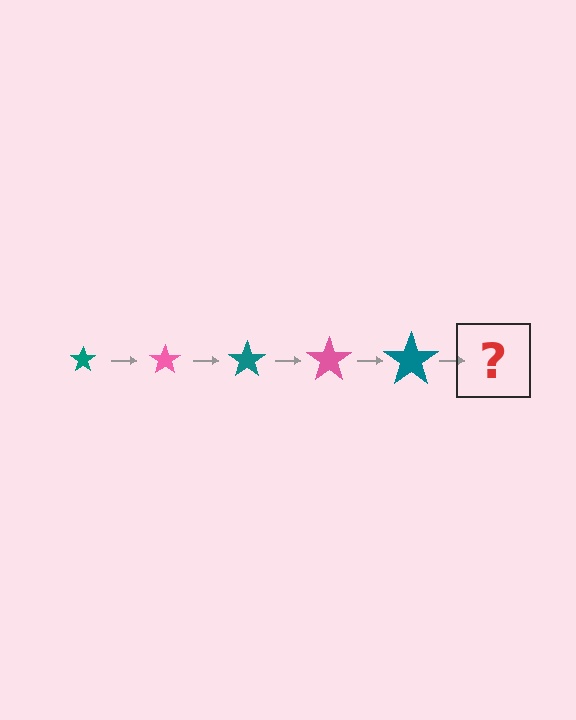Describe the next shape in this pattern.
It should be a pink star, larger than the previous one.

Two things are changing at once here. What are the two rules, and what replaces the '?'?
The two rules are that the star grows larger each step and the color cycles through teal and pink. The '?' should be a pink star, larger than the previous one.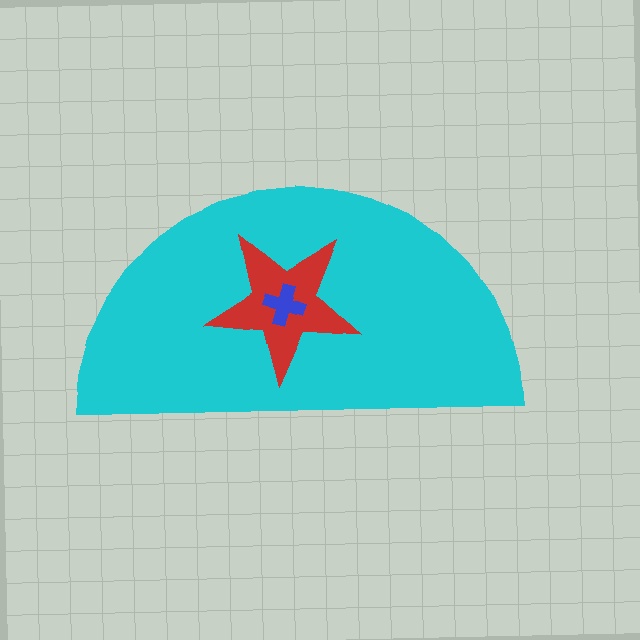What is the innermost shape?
The blue cross.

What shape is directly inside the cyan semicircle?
The red star.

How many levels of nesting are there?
3.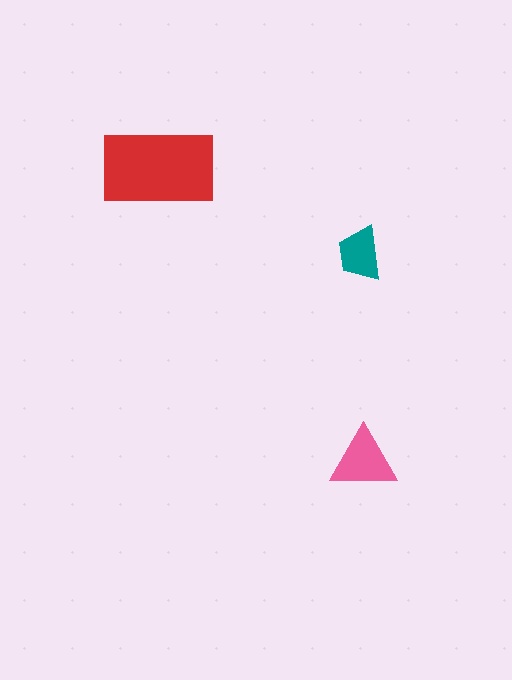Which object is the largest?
The red rectangle.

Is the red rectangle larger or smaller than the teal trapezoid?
Larger.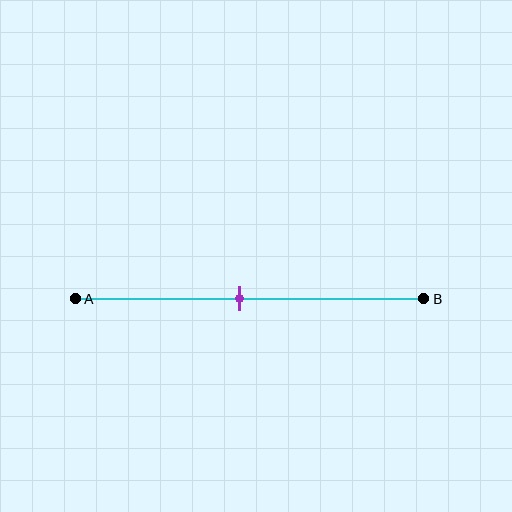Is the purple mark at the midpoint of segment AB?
Yes, the mark is approximately at the midpoint.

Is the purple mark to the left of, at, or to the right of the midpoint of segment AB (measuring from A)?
The purple mark is approximately at the midpoint of segment AB.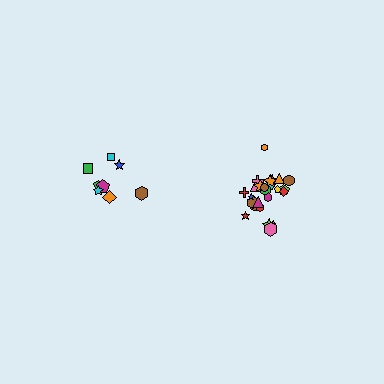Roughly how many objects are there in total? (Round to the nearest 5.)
Roughly 35 objects in total.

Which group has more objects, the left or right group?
The right group.